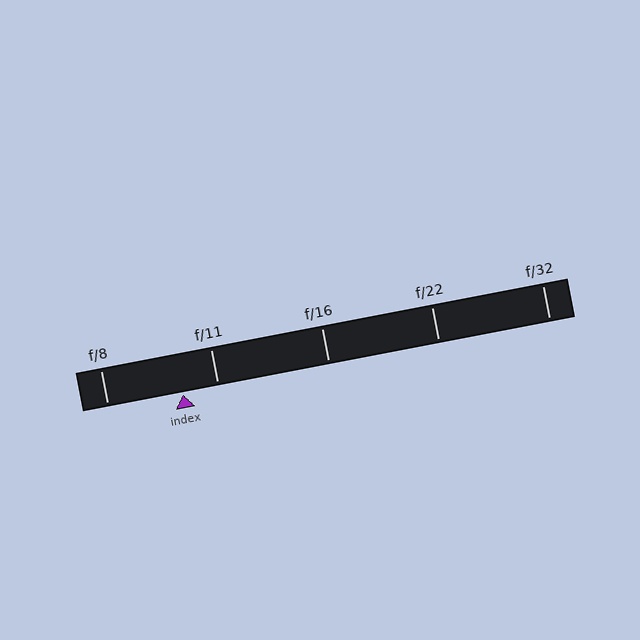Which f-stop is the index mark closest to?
The index mark is closest to f/11.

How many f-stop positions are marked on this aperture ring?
There are 5 f-stop positions marked.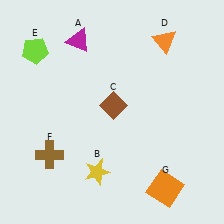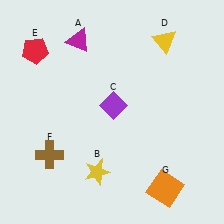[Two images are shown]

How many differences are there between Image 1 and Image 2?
There are 3 differences between the two images.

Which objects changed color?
C changed from brown to purple. D changed from orange to yellow. E changed from lime to red.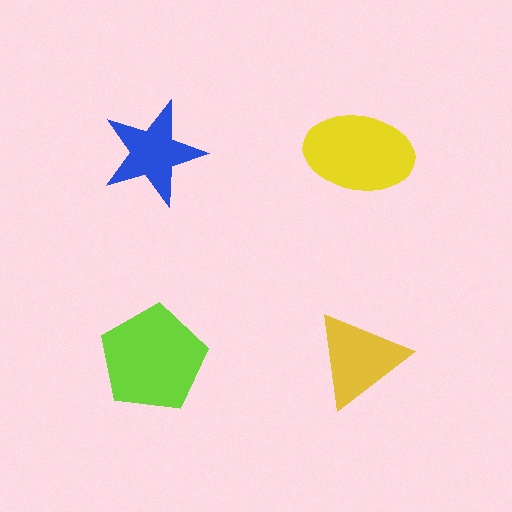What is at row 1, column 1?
A blue star.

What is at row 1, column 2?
A yellow ellipse.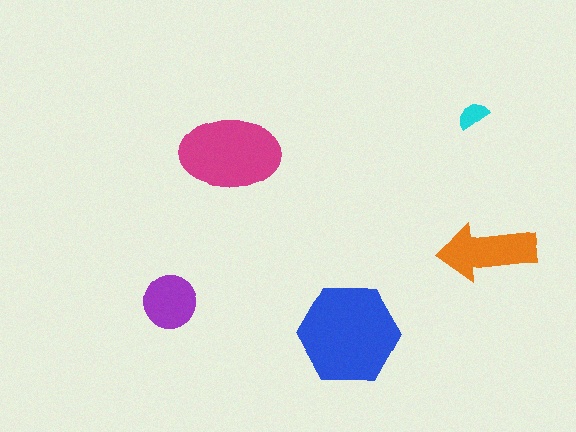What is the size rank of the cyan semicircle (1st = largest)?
5th.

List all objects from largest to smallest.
The blue hexagon, the magenta ellipse, the orange arrow, the purple circle, the cyan semicircle.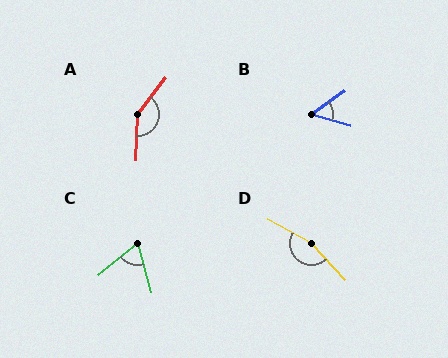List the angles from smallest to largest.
B (51°), C (67°), A (144°), D (162°).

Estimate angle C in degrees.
Approximately 67 degrees.